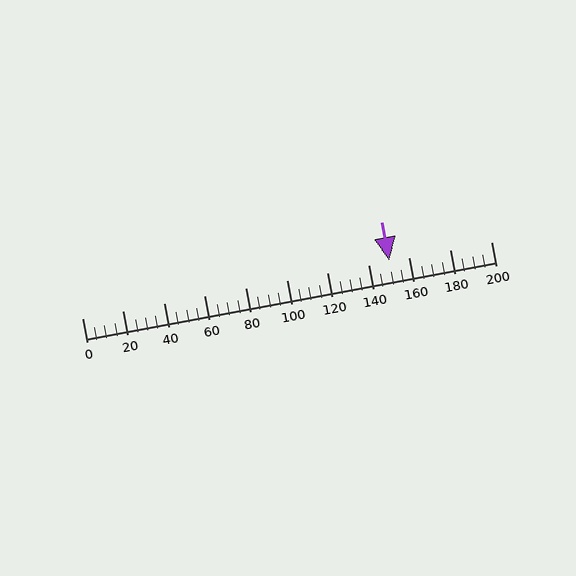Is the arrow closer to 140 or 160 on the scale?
The arrow is closer to 160.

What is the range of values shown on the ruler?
The ruler shows values from 0 to 200.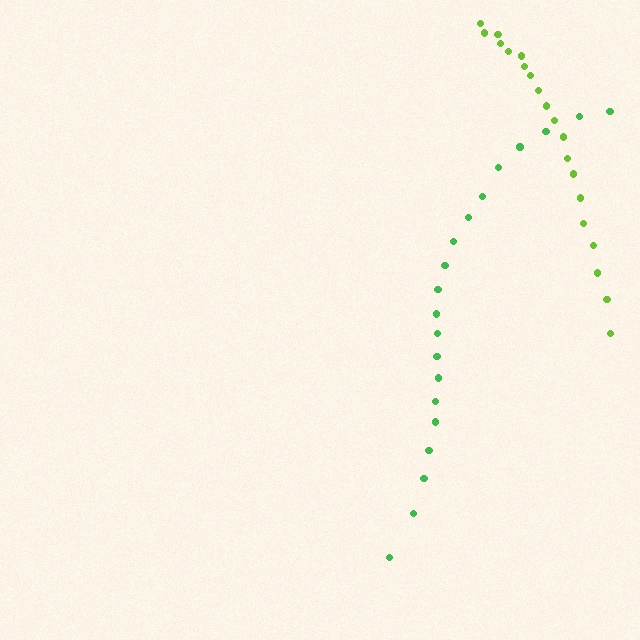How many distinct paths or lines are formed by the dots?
There are 2 distinct paths.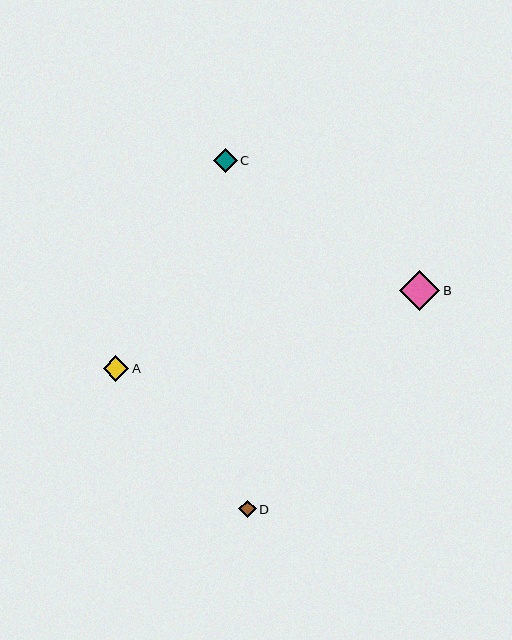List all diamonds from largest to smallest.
From largest to smallest: B, A, C, D.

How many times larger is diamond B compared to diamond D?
Diamond B is approximately 2.3 times the size of diamond D.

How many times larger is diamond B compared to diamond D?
Diamond B is approximately 2.3 times the size of diamond D.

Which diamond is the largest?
Diamond B is the largest with a size of approximately 40 pixels.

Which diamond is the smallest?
Diamond D is the smallest with a size of approximately 18 pixels.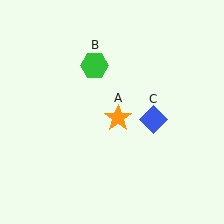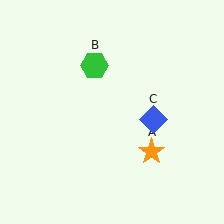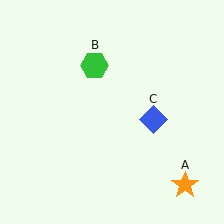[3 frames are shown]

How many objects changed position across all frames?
1 object changed position: orange star (object A).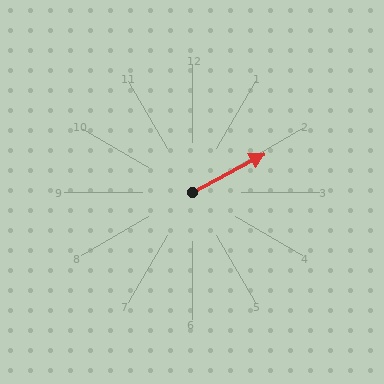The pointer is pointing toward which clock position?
Roughly 2 o'clock.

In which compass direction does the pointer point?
Northeast.